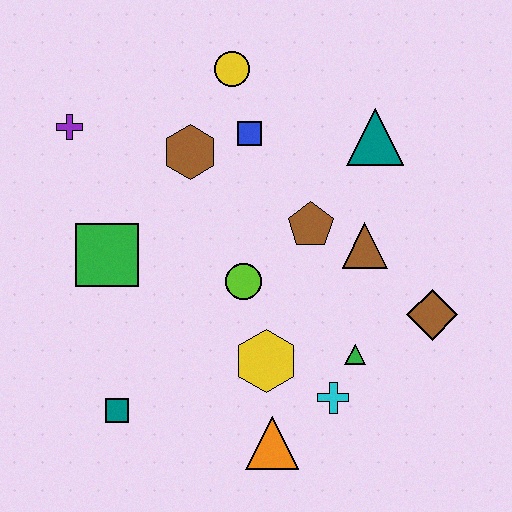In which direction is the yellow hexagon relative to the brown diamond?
The yellow hexagon is to the left of the brown diamond.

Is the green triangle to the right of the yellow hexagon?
Yes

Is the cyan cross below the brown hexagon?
Yes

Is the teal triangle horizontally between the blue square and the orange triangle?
No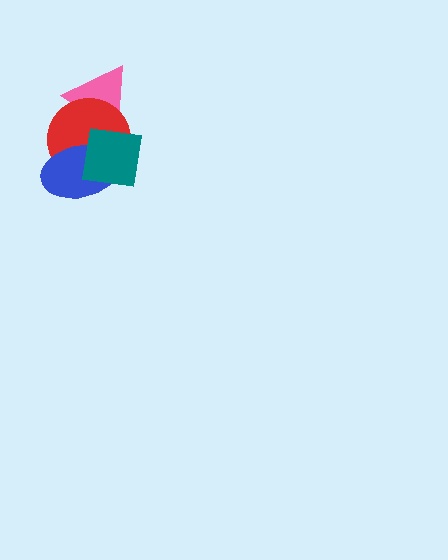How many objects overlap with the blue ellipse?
2 objects overlap with the blue ellipse.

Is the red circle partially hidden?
Yes, it is partially covered by another shape.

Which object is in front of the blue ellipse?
The teal square is in front of the blue ellipse.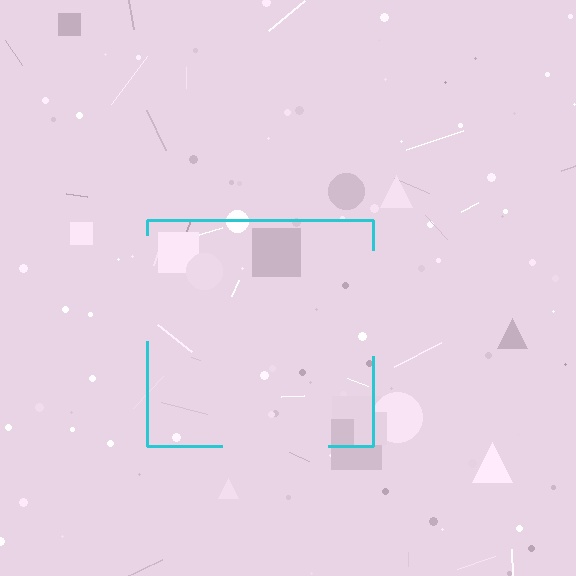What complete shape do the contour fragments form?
The contour fragments form a square.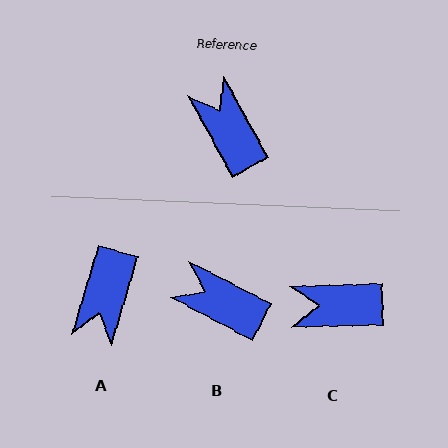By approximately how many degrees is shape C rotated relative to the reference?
Approximately 63 degrees counter-clockwise.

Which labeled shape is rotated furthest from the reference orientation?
A, about 134 degrees away.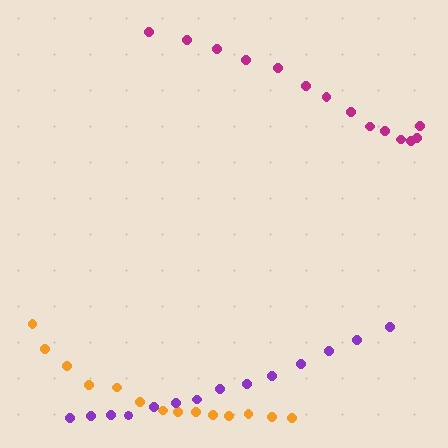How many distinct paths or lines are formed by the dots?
There are 3 distinct paths.